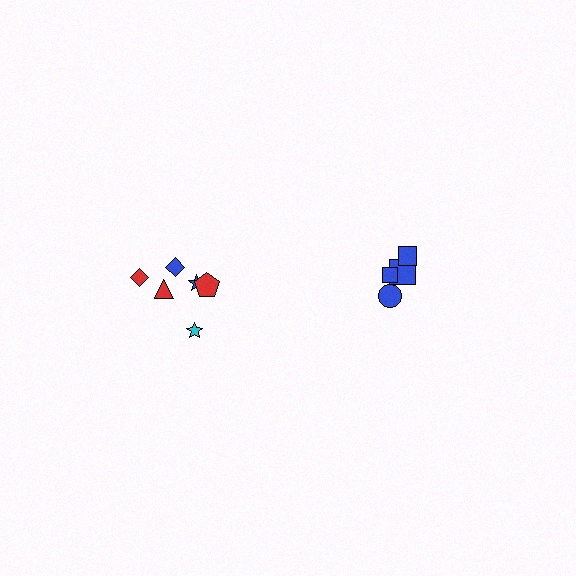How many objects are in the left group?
There are 6 objects.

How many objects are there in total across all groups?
There are 10 objects.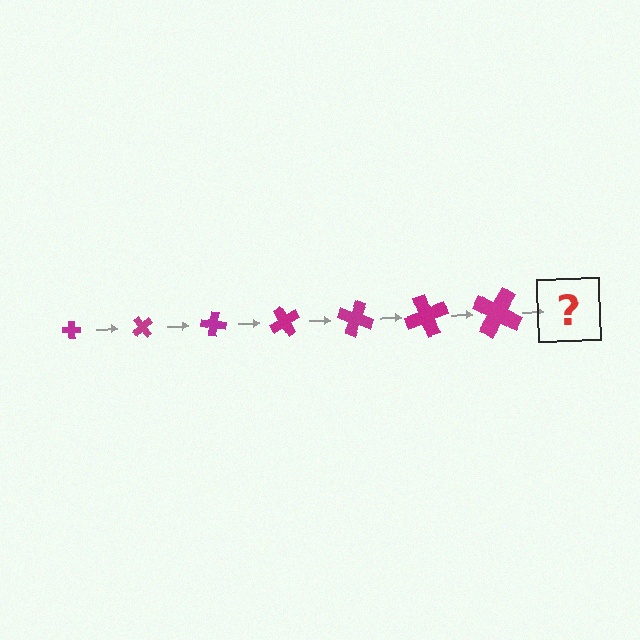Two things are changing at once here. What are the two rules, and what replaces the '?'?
The two rules are that the cross grows larger each step and it rotates 50 degrees each step. The '?' should be a cross, larger than the previous one and rotated 350 degrees from the start.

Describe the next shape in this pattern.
It should be a cross, larger than the previous one and rotated 350 degrees from the start.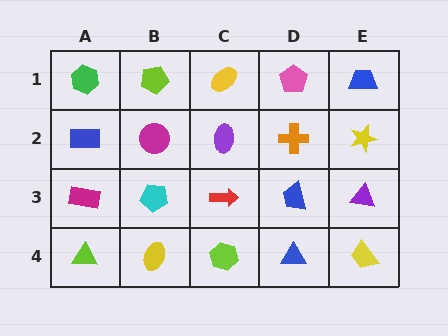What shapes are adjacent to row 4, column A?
A magenta rectangle (row 3, column A), a yellow ellipse (row 4, column B).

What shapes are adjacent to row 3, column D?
An orange cross (row 2, column D), a blue triangle (row 4, column D), a red arrow (row 3, column C), a purple triangle (row 3, column E).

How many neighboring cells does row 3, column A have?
3.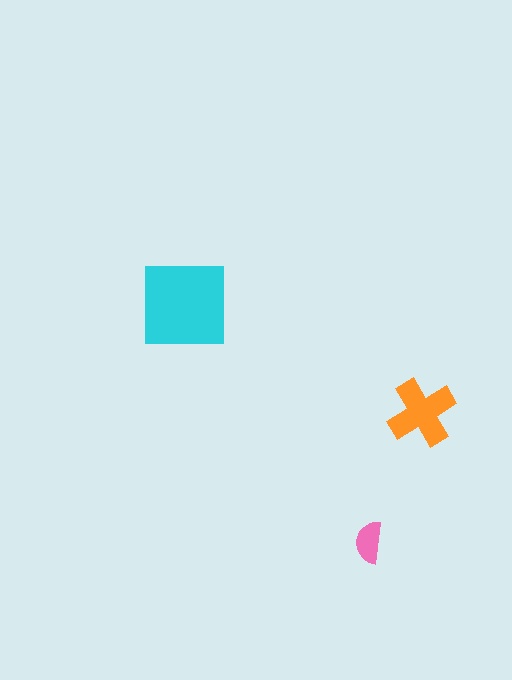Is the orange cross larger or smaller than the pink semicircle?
Larger.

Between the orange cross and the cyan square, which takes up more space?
The cyan square.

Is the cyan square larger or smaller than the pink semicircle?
Larger.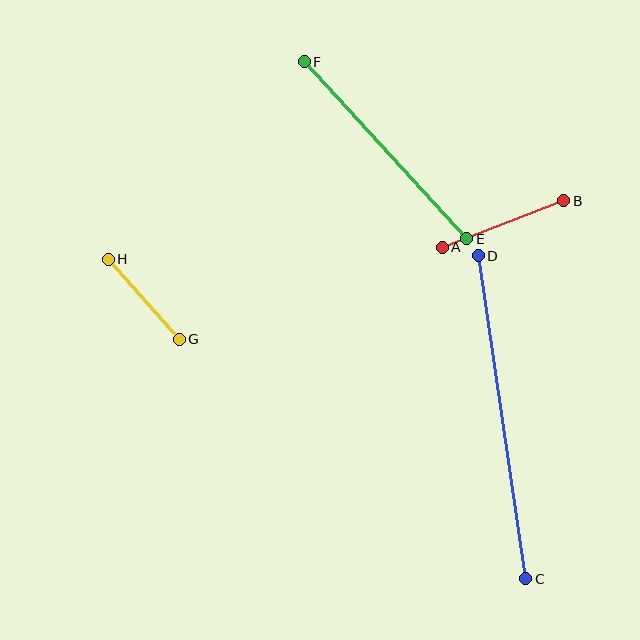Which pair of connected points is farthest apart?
Points C and D are farthest apart.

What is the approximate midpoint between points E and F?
The midpoint is at approximately (385, 150) pixels.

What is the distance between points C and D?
The distance is approximately 327 pixels.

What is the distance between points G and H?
The distance is approximately 107 pixels.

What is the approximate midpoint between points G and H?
The midpoint is at approximately (144, 299) pixels.